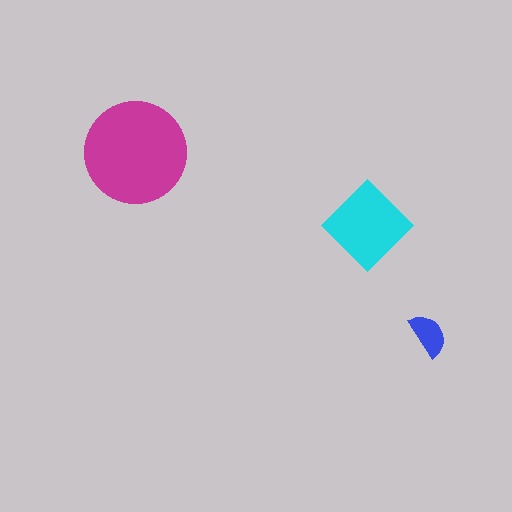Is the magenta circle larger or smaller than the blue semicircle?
Larger.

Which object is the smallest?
The blue semicircle.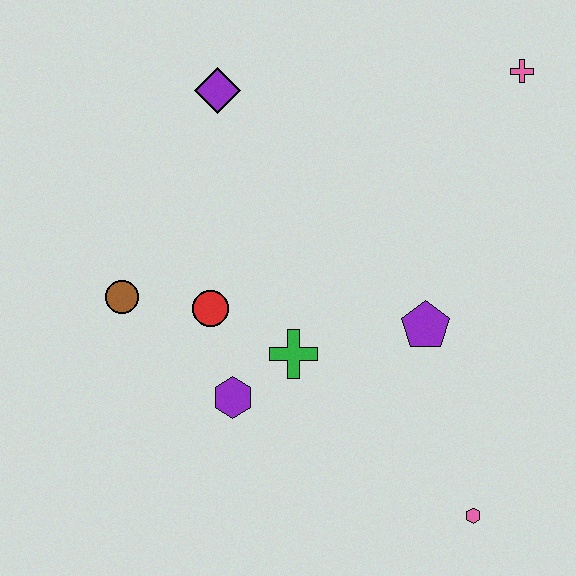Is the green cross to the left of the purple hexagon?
No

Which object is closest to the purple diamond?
The red circle is closest to the purple diamond.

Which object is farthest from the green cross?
The pink cross is farthest from the green cross.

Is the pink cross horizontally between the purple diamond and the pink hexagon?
No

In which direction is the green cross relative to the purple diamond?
The green cross is below the purple diamond.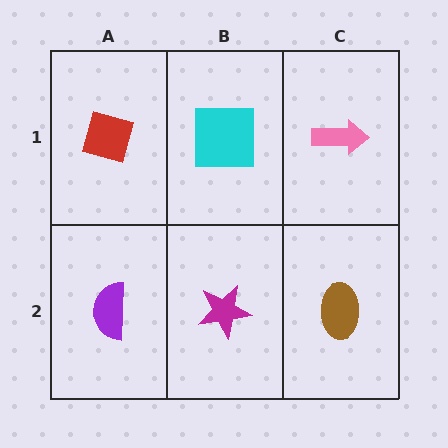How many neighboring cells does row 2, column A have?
2.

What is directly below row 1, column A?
A purple semicircle.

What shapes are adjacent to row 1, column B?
A magenta star (row 2, column B), a red diamond (row 1, column A), a pink arrow (row 1, column C).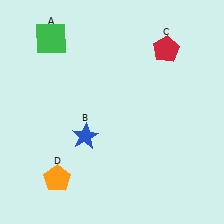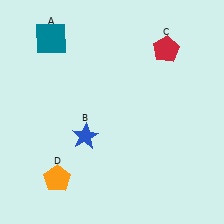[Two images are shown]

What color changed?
The square (A) changed from green in Image 1 to teal in Image 2.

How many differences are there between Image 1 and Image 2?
There is 1 difference between the two images.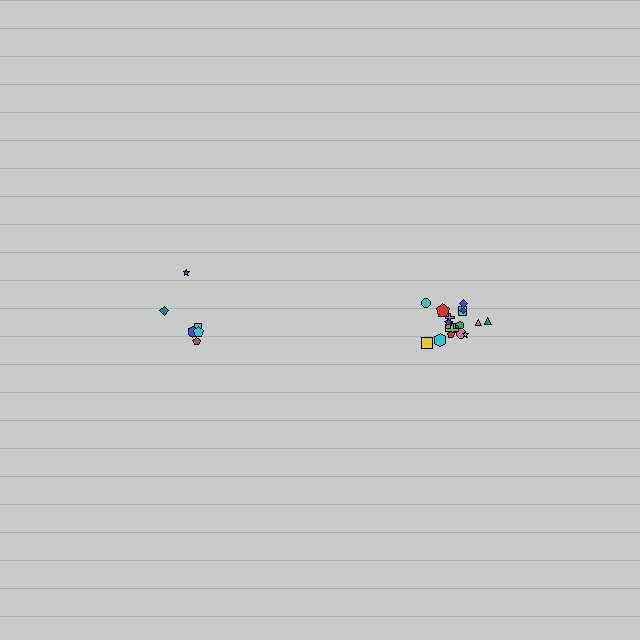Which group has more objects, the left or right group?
The right group.